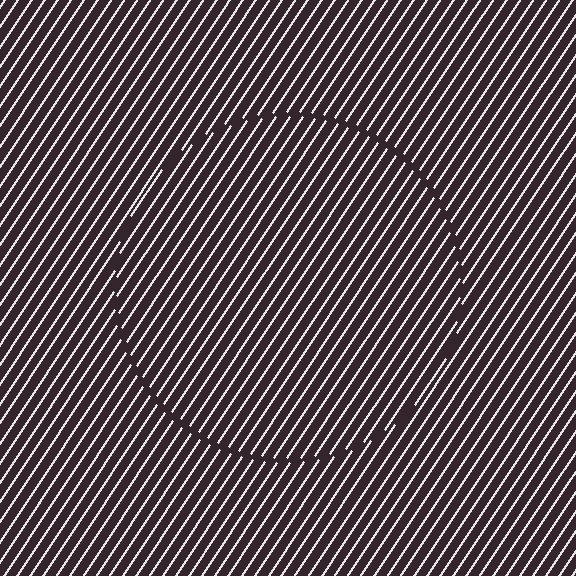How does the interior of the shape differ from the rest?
The interior of the shape contains the same grating, shifted by half a period — the contour is defined by the phase discontinuity where line-ends from the inner and outer gratings abut.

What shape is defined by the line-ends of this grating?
An illusory circle. The interior of the shape contains the same grating, shifted by half a period — the contour is defined by the phase discontinuity where line-ends from the inner and outer gratings abut.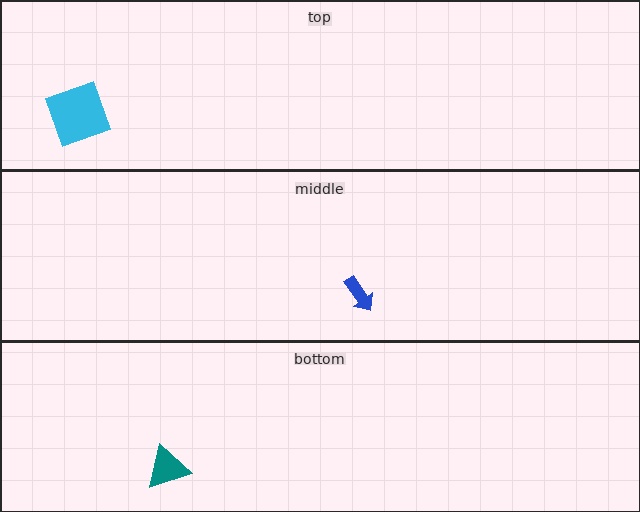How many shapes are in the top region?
1.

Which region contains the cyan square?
The top region.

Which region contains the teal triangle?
The bottom region.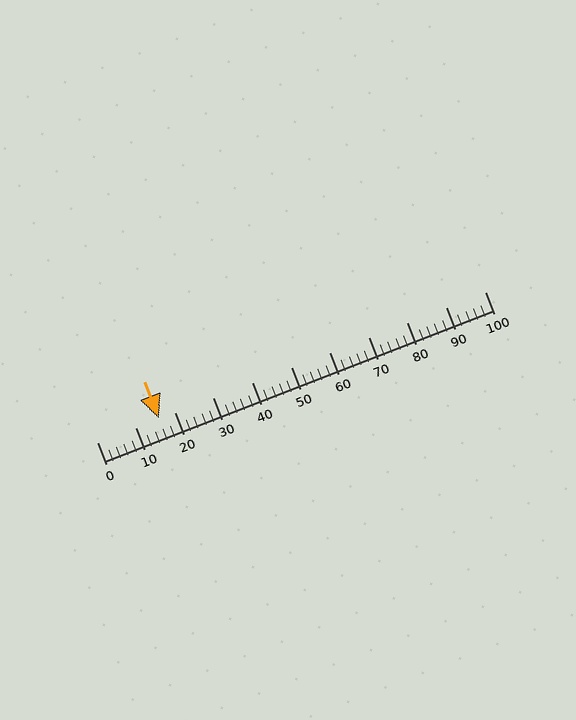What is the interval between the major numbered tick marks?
The major tick marks are spaced 10 units apart.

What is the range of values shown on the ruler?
The ruler shows values from 0 to 100.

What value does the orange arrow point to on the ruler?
The orange arrow points to approximately 16.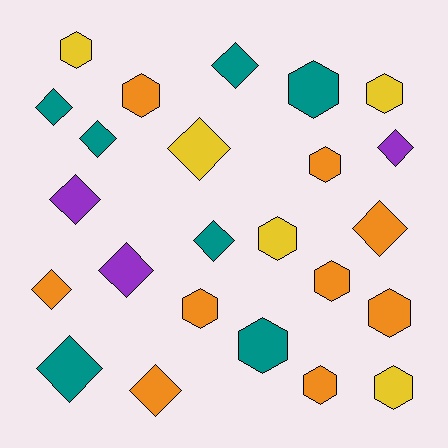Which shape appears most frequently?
Hexagon, with 12 objects.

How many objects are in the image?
There are 24 objects.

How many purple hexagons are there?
There are no purple hexagons.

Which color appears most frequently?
Orange, with 9 objects.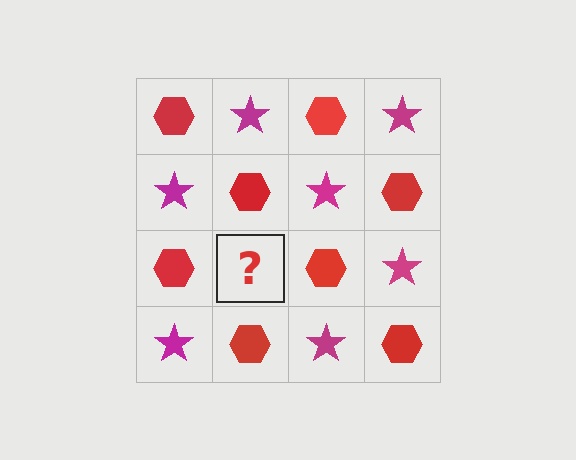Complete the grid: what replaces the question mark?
The question mark should be replaced with a magenta star.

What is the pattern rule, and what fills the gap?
The rule is that it alternates red hexagon and magenta star in a checkerboard pattern. The gap should be filled with a magenta star.